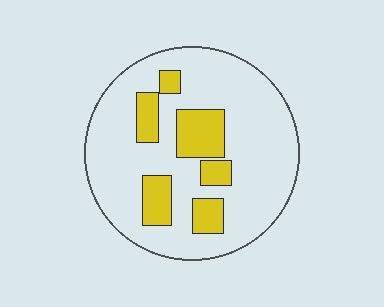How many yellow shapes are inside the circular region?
6.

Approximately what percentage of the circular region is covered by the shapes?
Approximately 20%.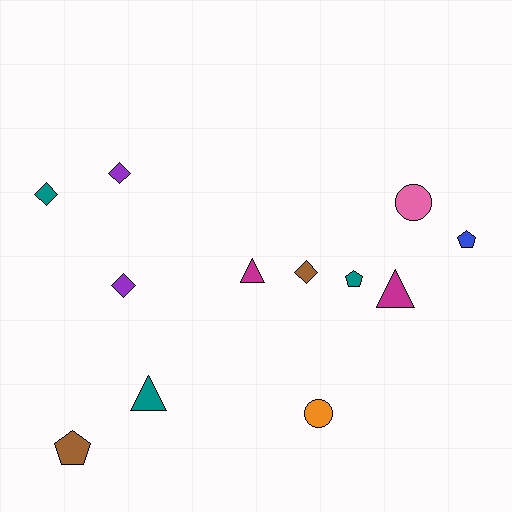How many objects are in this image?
There are 12 objects.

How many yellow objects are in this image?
There are no yellow objects.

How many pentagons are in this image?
There are 3 pentagons.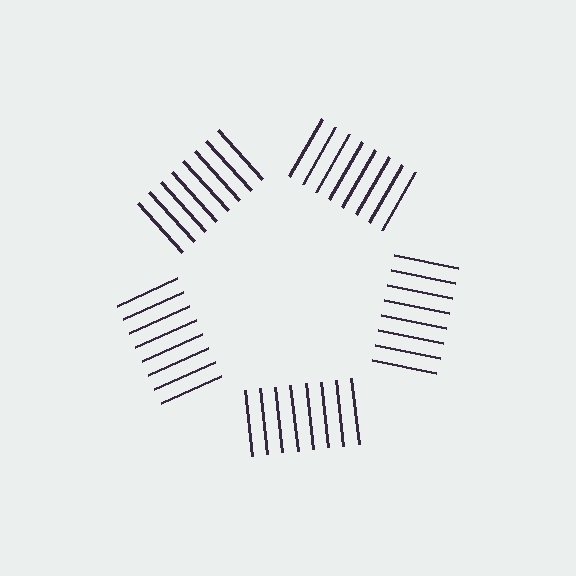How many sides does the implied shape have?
5 sides — the line-ends trace a pentagon.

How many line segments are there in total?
40 — 8 along each of the 5 edges.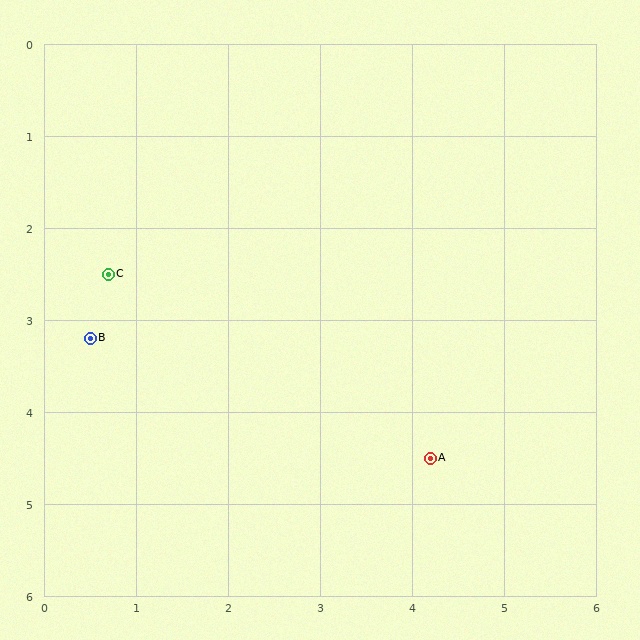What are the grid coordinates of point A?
Point A is at approximately (4.2, 4.5).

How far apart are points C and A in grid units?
Points C and A are about 4.0 grid units apart.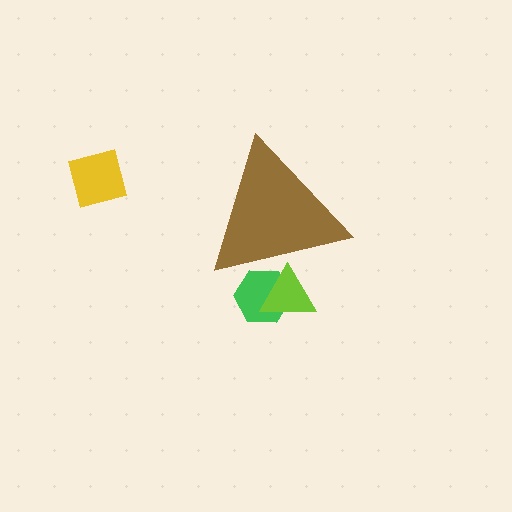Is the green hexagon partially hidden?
Yes, the green hexagon is partially hidden behind the brown triangle.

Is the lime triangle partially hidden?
Yes, the lime triangle is partially hidden behind the brown triangle.